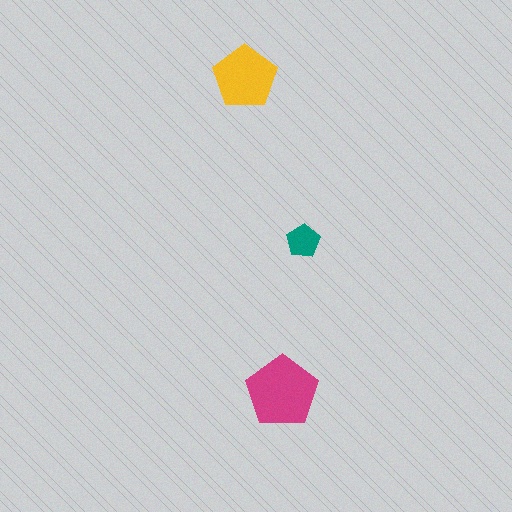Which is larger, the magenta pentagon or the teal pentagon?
The magenta one.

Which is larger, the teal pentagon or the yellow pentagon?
The yellow one.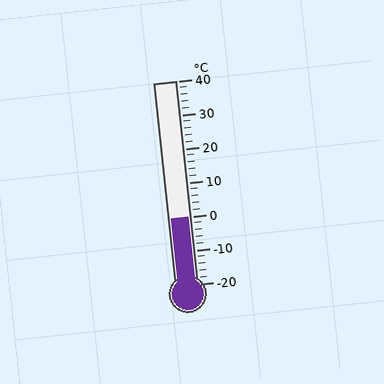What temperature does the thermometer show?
The thermometer shows approximately 0°C.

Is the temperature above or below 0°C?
The temperature is at 0°C.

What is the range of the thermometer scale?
The thermometer scale ranges from -20°C to 40°C.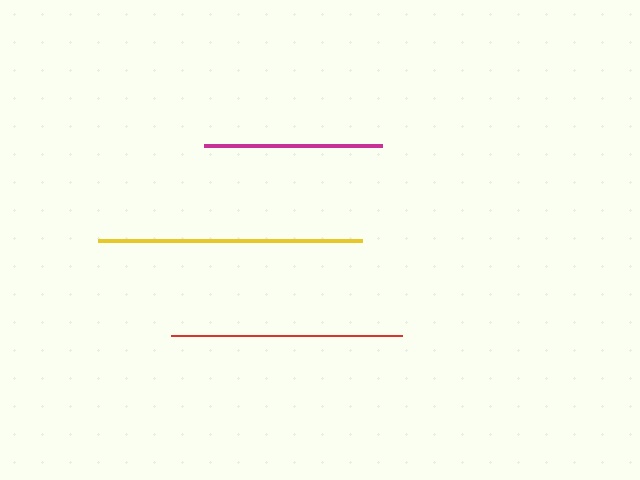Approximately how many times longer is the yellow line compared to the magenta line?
The yellow line is approximately 1.5 times the length of the magenta line.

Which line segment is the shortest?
The magenta line is the shortest at approximately 178 pixels.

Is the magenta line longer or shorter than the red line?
The red line is longer than the magenta line.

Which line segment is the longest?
The yellow line is the longest at approximately 263 pixels.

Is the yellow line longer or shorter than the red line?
The yellow line is longer than the red line.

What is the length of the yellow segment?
The yellow segment is approximately 263 pixels long.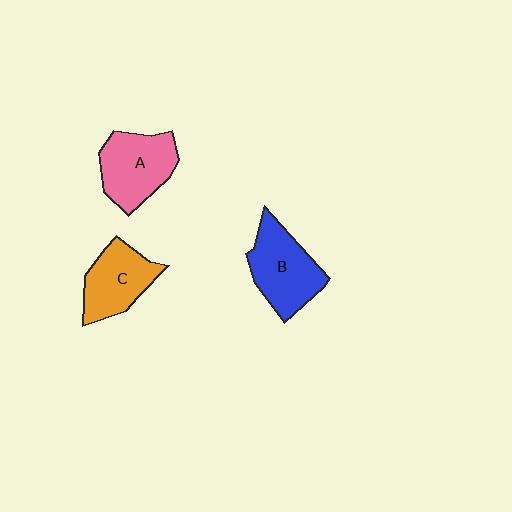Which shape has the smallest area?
Shape C (orange).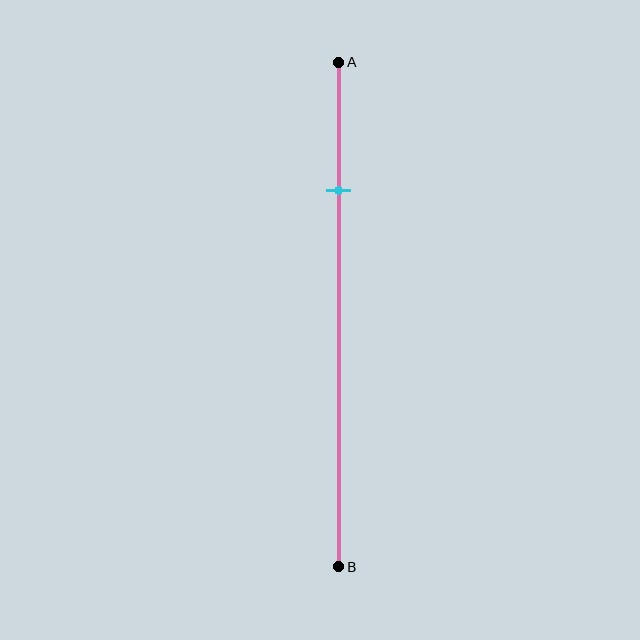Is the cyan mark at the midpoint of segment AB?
No, the mark is at about 25% from A, not at the 50% midpoint.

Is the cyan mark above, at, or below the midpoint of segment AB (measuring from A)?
The cyan mark is above the midpoint of segment AB.